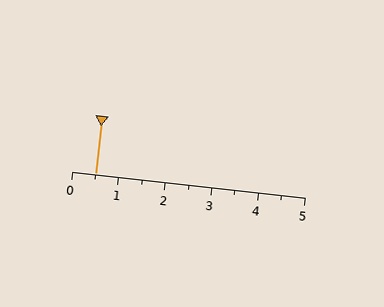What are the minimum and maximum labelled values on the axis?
The axis runs from 0 to 5.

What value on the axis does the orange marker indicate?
The marker indicates approximately 0.5.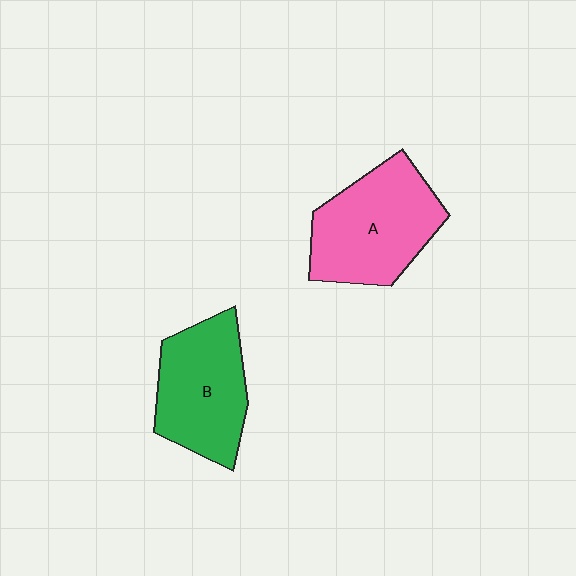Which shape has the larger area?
Shape A (pink).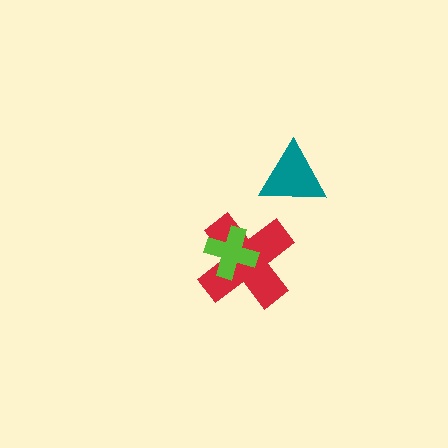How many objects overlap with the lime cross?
1 object overlaps with the lime cross.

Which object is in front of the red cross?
The lime cross is in front of the red cross.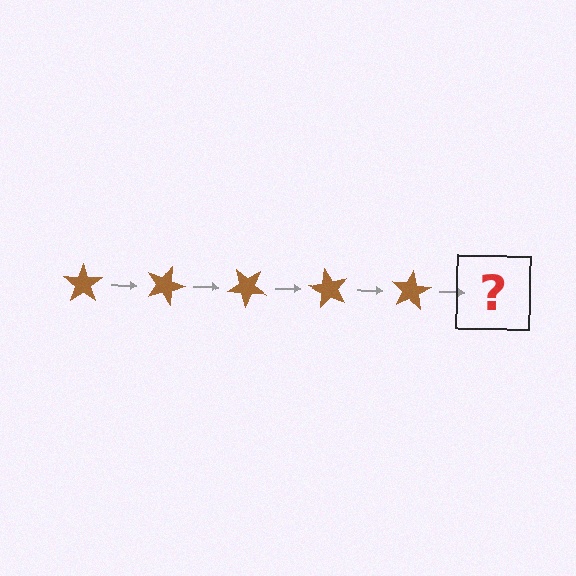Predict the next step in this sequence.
The next step is a brown star rotated 100 degrees.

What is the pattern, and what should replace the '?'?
The pattern is that the star rotates 20 degrees each step. The '?' should be a brown star rotated 100 degrees.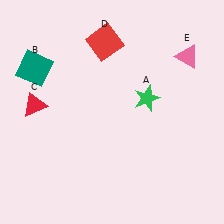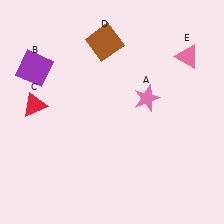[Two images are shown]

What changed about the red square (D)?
In Image 1, D is red. In Image 2, it changed to brown.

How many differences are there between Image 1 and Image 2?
There are 3 differences between the two images.